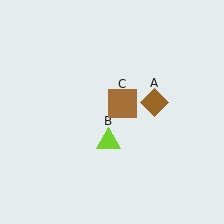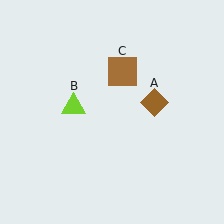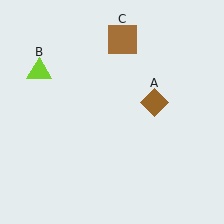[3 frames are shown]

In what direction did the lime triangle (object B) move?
The lime triangle (object B) moved up and to the left.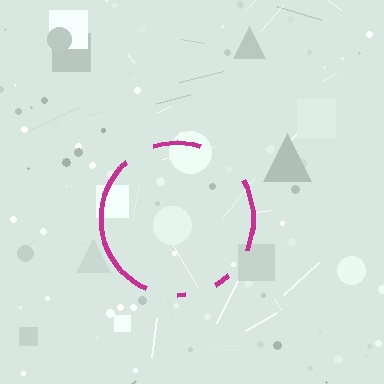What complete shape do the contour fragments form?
The contour fragments form a circle.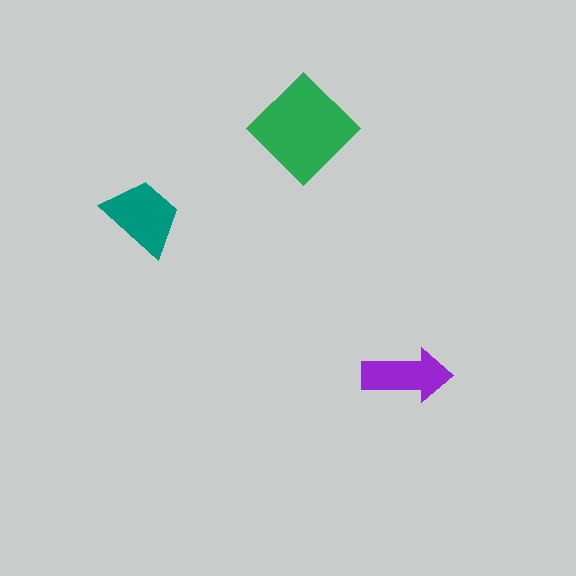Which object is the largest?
The green diamond.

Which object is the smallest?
The purple arrow.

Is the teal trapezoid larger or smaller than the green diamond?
Smaller.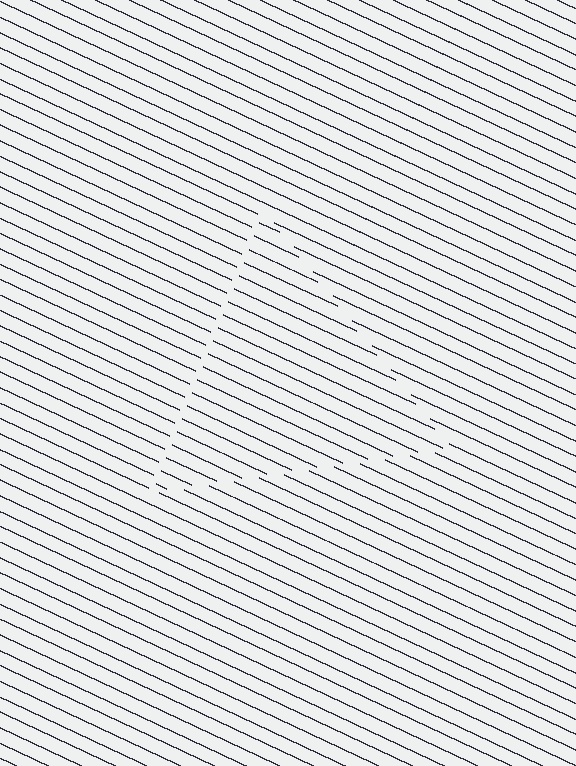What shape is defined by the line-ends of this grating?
An illusory triangle. The interior of the shape contains the same grating, shifted by half a period — the contour is defined by the phase discontinuity where line-ends from the inner and outer gratings abut.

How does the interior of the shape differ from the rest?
The interior of the shape contains the same grating, shifted by half a period — the contour is defined by the phase discontinuity where line-ends from the inner and outer gratings abut.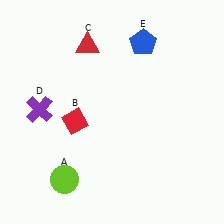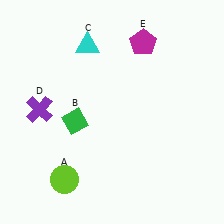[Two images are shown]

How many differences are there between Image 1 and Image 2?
There are 3 differences between the two images.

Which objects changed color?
B changed from red to green. C changed from red to cyan. E changed from blue to magenta.